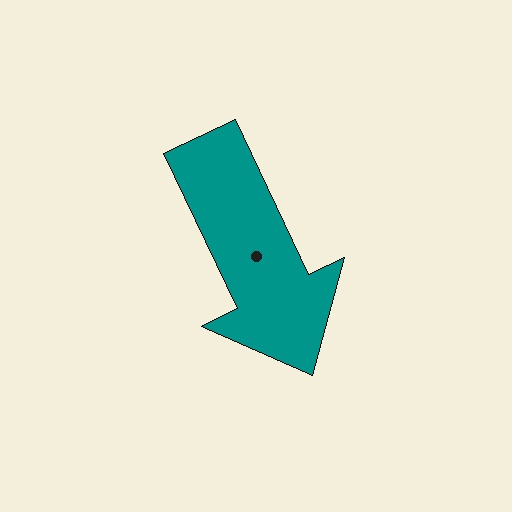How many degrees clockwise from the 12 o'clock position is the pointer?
Approximately 155 degrees.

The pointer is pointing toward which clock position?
Roughly 5 o'clock.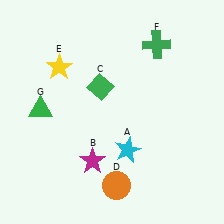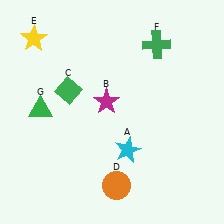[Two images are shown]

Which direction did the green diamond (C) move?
The green diamond (C) moved left.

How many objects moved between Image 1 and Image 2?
3 objects moved between the two images.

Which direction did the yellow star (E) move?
The yellow star (E) moved up.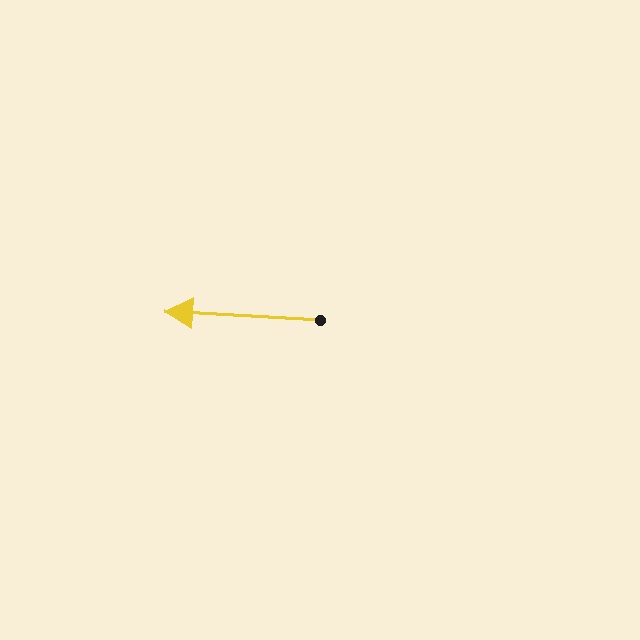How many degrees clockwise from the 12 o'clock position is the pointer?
Approximately 273 degrees.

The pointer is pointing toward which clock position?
Roughly 9 o'clock.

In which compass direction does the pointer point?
West.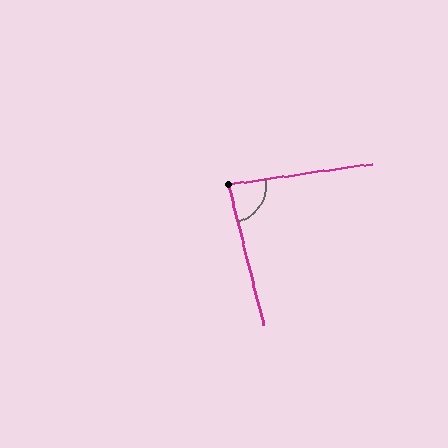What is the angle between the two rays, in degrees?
Approximately 84 degrees.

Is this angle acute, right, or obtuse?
It is acute.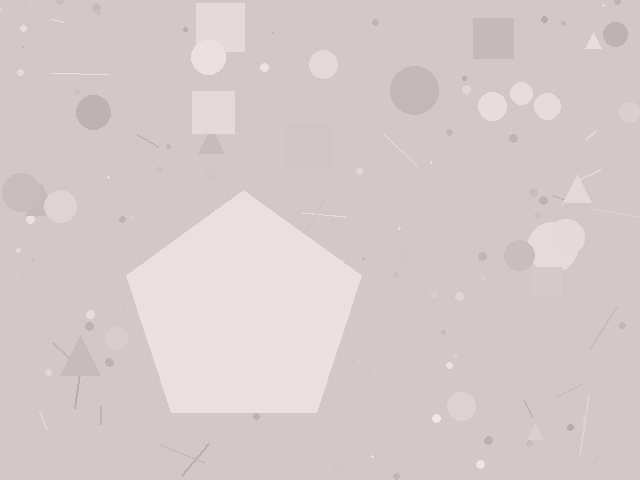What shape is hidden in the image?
A pentagon is hidden in the image.